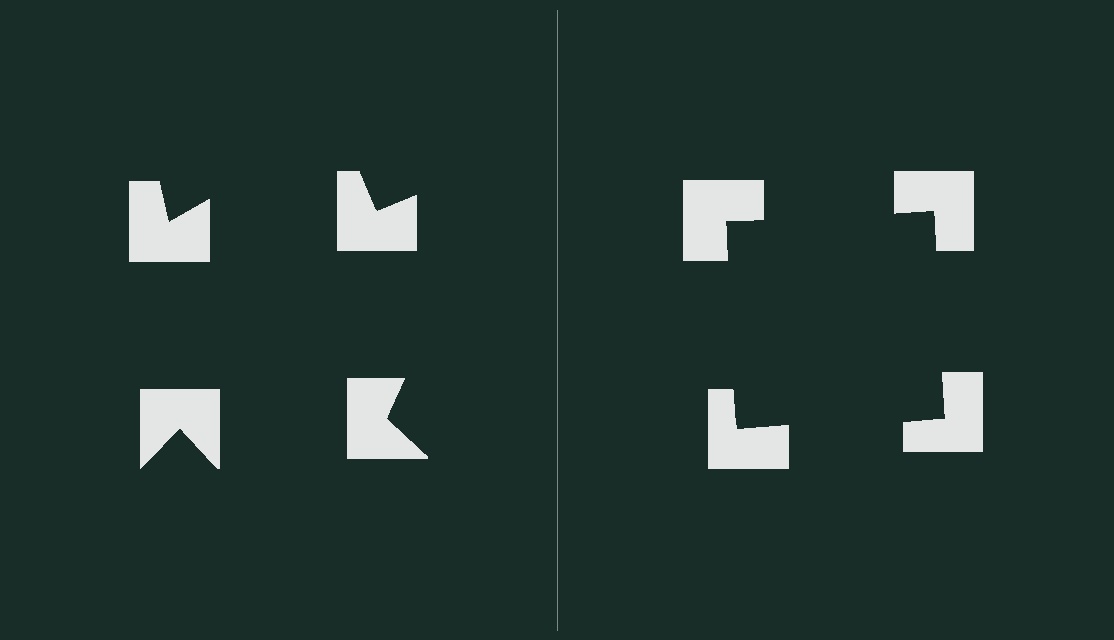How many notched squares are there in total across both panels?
8 — 4 on each side.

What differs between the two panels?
The notched squares are positioned identically on both sides; only the wedge orientations differ. On the right they align to a square; on the left they are misaligned.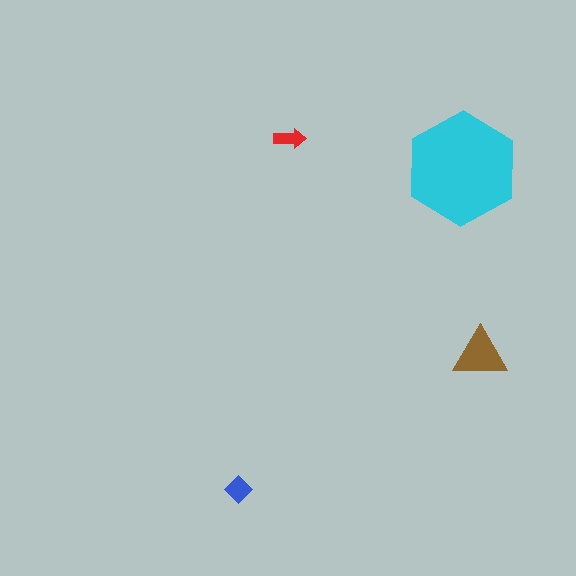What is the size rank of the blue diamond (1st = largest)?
3rd.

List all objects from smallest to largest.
The red arrow, the blue diamond, the brown triangle, the cyan hexagon.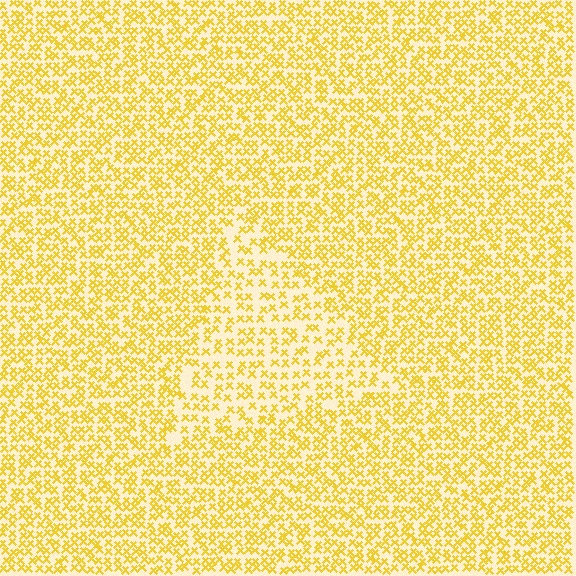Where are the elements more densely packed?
The elements are more densely packed outside the triangle boundary.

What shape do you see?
I see a triangle.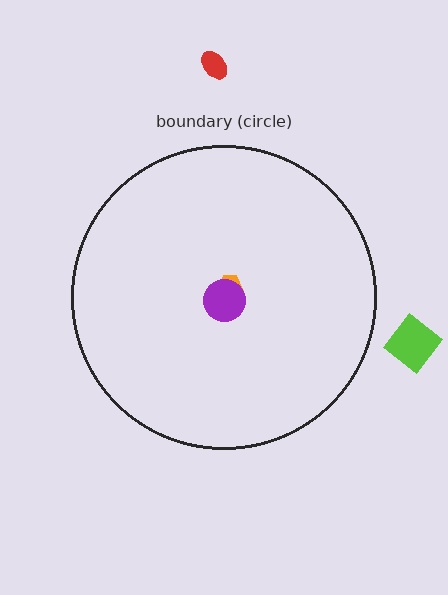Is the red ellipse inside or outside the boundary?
Outside.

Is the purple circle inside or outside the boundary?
Inside.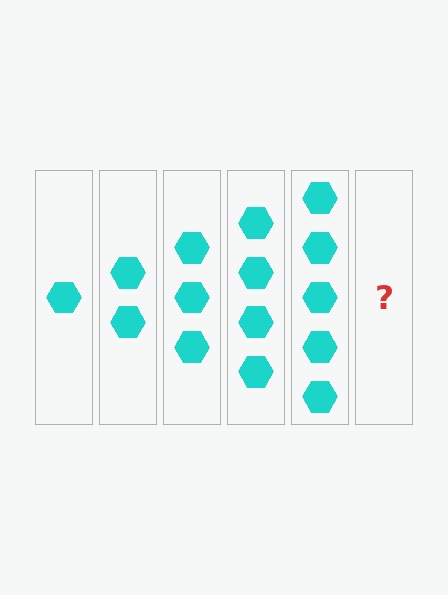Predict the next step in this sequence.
The next step is 6 hexagons.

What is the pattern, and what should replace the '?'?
The pattern is that each step adds one more hexagon. The '?' should be 6 hexagons.